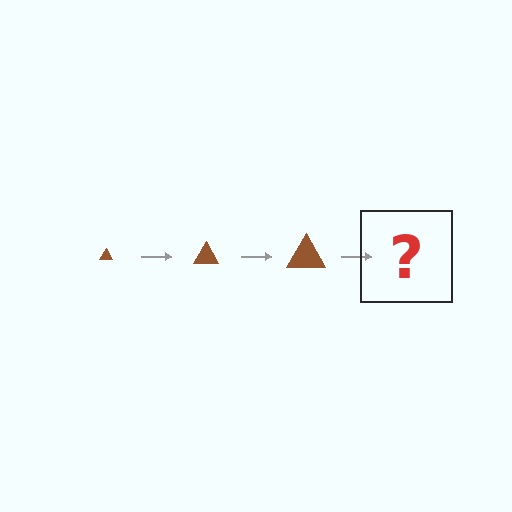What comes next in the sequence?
The next element should be a brown triangle, larger than the previous one.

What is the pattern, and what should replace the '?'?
The pattern is that the triangle gets progressively larger each step. The '?' should be a brown triangle, larger than the previous one.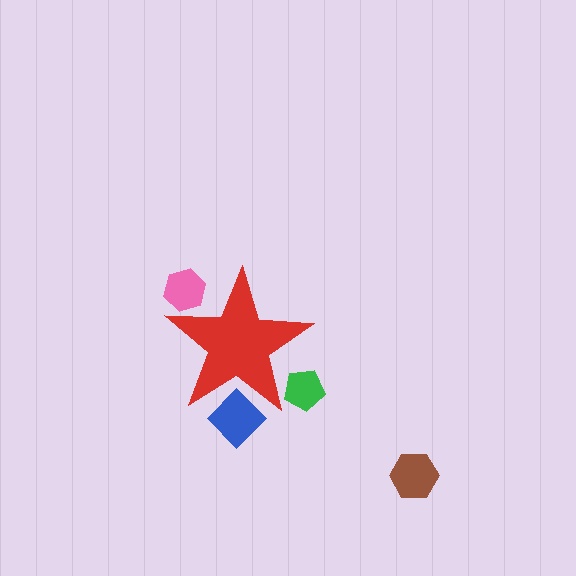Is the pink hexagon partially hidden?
Yes, the pink hexagon is partially hidden behind the red star.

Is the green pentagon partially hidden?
Yes, the green pentagon is partially hidden behind the red star.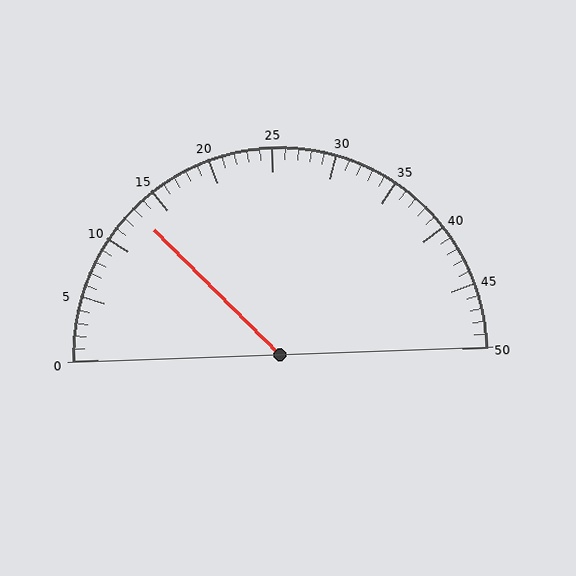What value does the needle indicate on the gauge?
The needle indicates approximately 13.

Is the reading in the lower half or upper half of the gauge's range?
The reading is in the lower half of the range (0 to 50).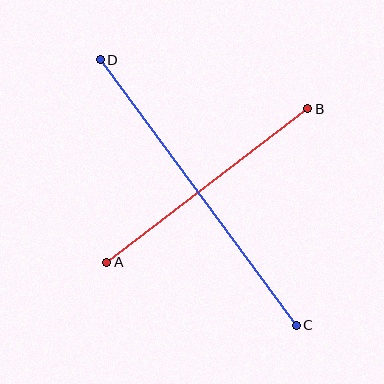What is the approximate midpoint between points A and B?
The midpoint is at approximately (207, 186) pixels.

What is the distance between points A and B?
The distance is approximately 253 pixels.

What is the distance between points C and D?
The distance is approximately 330 pixels.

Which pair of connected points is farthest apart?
Points C and D are farthest apart.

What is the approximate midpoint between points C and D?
The midpoint is at approximately (198, 192) pixels.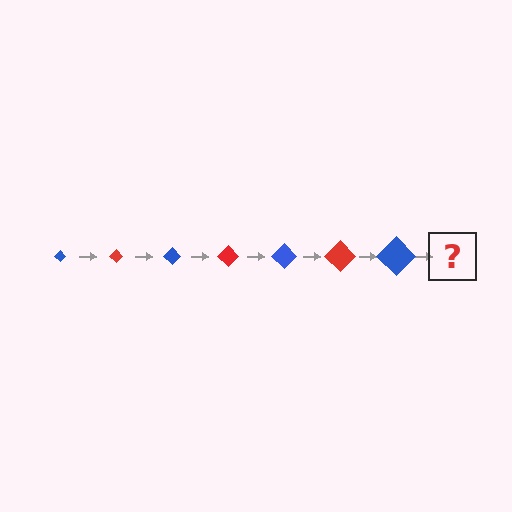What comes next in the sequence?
The next element should be a red diamond, larger than the previous one.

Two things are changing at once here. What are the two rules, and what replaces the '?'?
The two rules are that the diamond grows larger each step and the color cycles through blue and red. The '?' should be a red diamond, larger than the previous one.